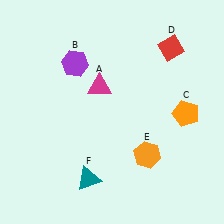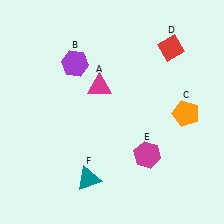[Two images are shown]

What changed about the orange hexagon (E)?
In Image 1, E is orange. In Image 2, it changed to magenta.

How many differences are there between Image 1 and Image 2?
There is 1 difference between the two images.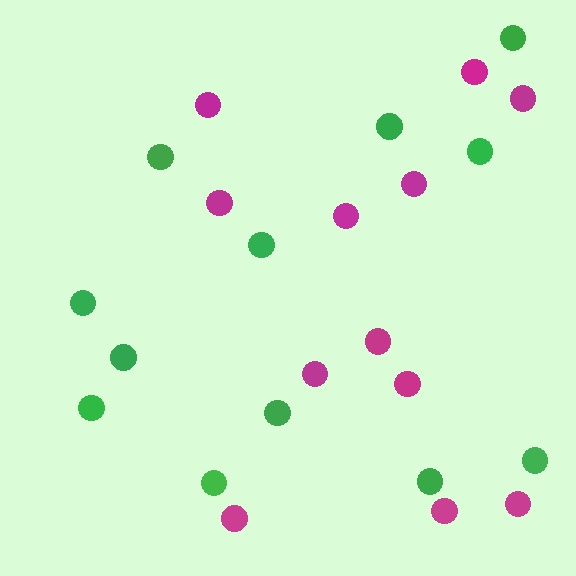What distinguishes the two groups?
There are 2 groups: one group of green circles (12) and one group of magenta circles (12).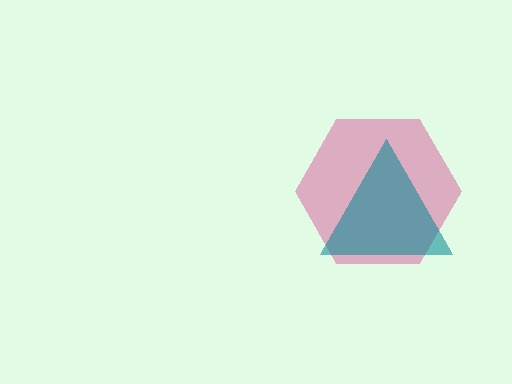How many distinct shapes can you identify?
There are 2 distinct shapes: a magenta hexagon, a teal triangle.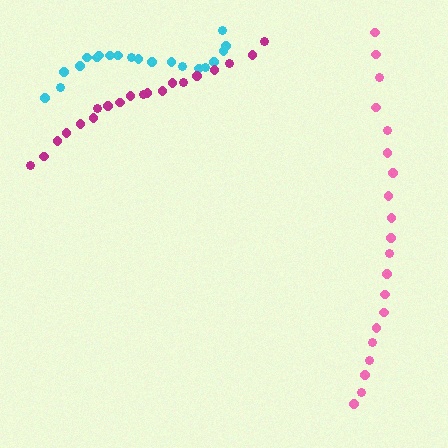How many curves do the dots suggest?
There are 3 distinct paths.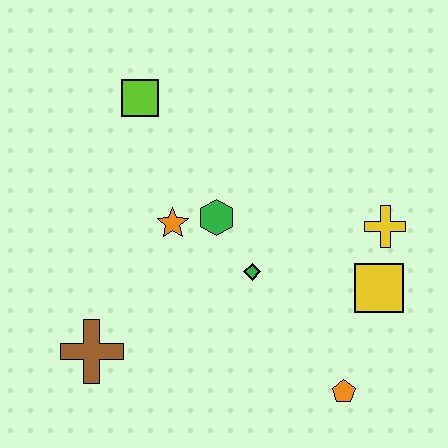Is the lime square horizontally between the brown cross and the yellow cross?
Yes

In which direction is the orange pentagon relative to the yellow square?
The orange pentagon is below the yellow square.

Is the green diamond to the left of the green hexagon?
No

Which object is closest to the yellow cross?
The yellow square is closest to the yellow cross.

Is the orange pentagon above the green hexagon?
No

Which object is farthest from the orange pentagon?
The lime square is farthest from the orange pentagon.